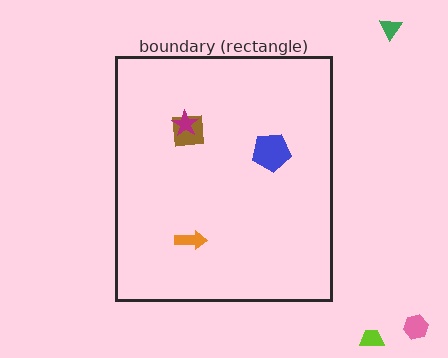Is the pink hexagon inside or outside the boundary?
Outside.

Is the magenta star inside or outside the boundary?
Inside.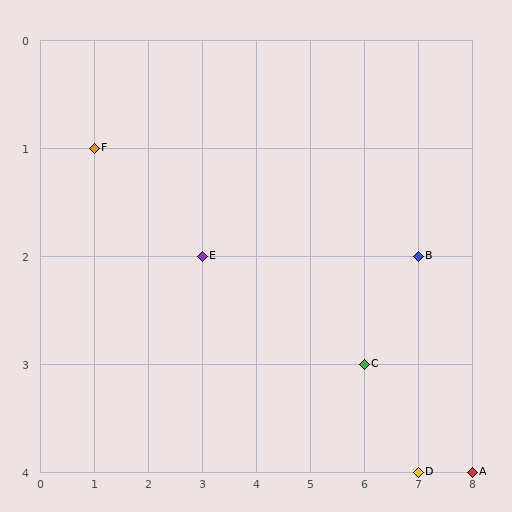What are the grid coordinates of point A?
Point A is at grid coordinates (8, 4).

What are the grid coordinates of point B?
Point B is at grid coordinates (7, 2).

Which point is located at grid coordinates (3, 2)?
Point E is at (3, 2).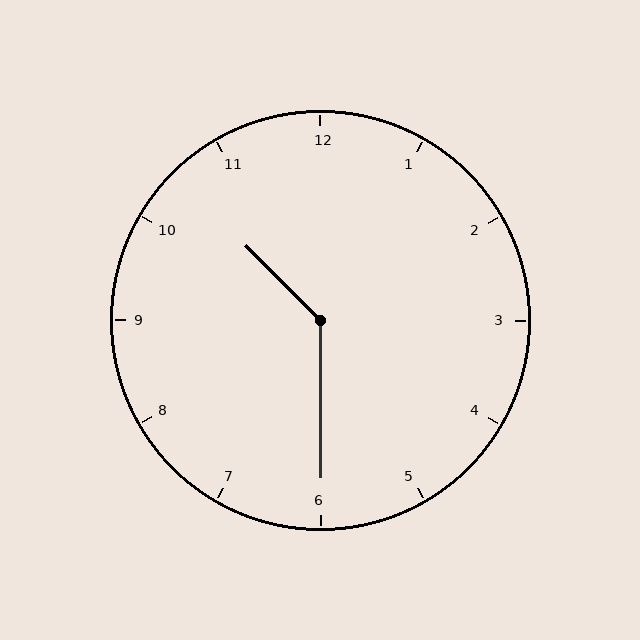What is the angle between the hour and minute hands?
Approximately 135 degrees.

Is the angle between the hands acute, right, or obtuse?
It is obtuse.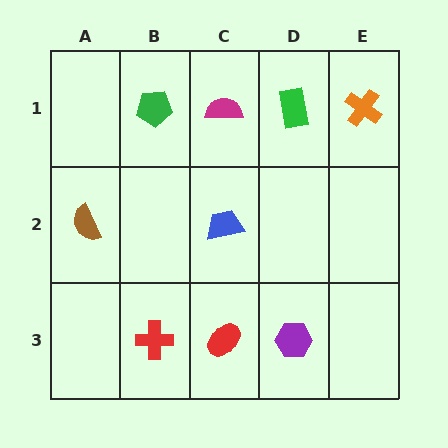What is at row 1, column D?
A green rectangle.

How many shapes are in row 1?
4 shapes.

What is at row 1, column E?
An orange cross.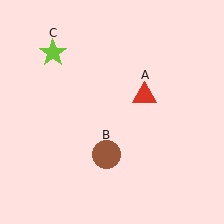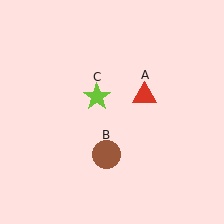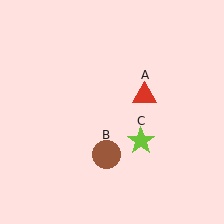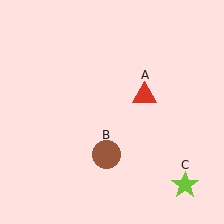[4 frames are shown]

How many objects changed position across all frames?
1 object changed position: lime star (object C).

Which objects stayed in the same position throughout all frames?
Red triangle (object A) and brown circle (object B) remained stationary.